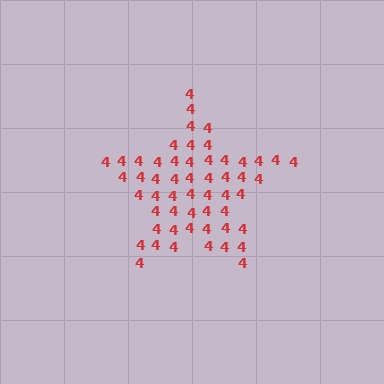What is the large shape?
The large shape is a star.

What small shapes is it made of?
It is made of small digit 4's.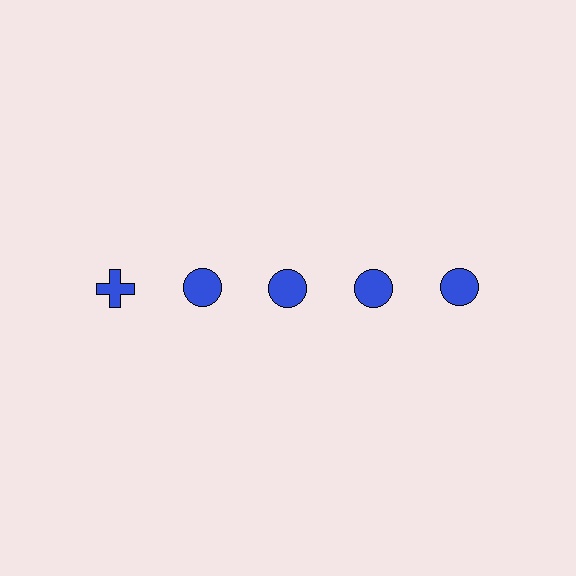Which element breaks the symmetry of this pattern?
The blue cross in the top row, leftmost column breaks the symmetry. All other shapes are blue circles.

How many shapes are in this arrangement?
There are 5 shapes arranged in a grid pattern.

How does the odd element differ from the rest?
It has a different shape: cross instead of circle.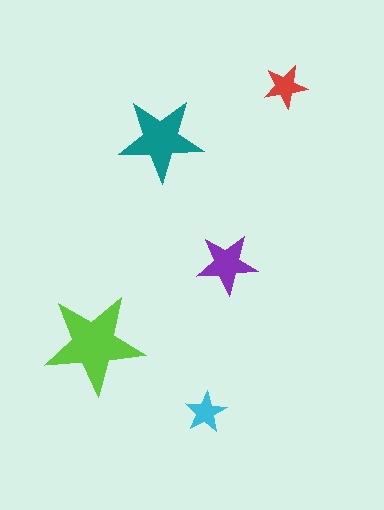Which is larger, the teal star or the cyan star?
The teal one.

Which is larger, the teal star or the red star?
The teal one.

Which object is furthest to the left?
The lime star is leftmost.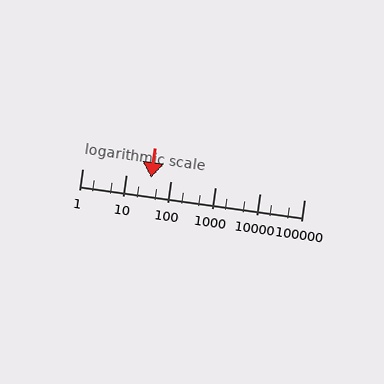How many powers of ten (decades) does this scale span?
The scale spans 5 decades, from 1 to 100000.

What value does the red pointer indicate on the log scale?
The pointer indicates approximately 35.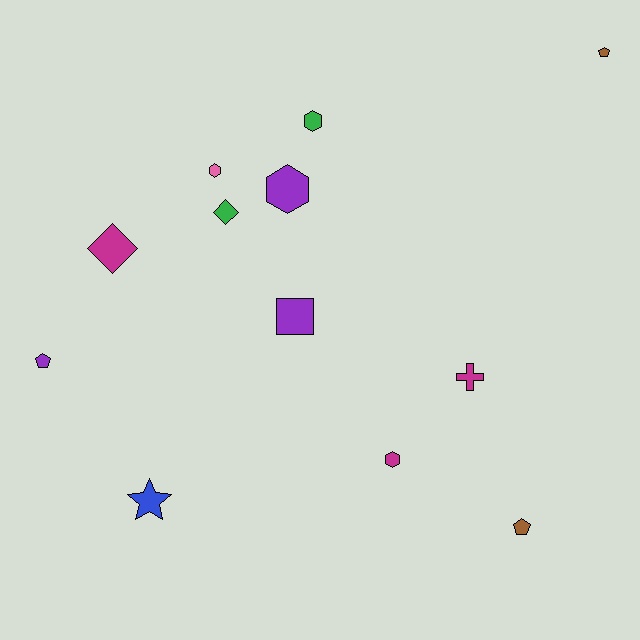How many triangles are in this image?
There are no triangles.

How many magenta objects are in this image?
There are 3 magenta objects.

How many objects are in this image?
There are 12 objects.